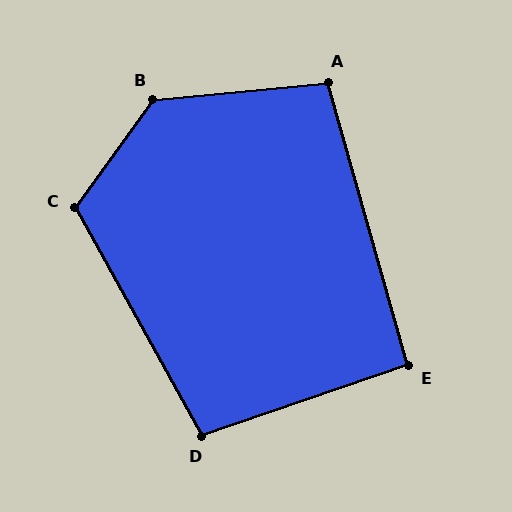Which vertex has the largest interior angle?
B, at approximately 131 degrees.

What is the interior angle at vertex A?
Approximately 100 degrees (obtuse).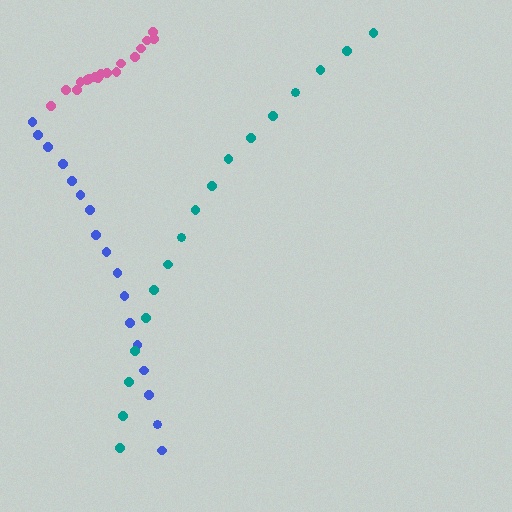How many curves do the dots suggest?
There are 3 distinct paths.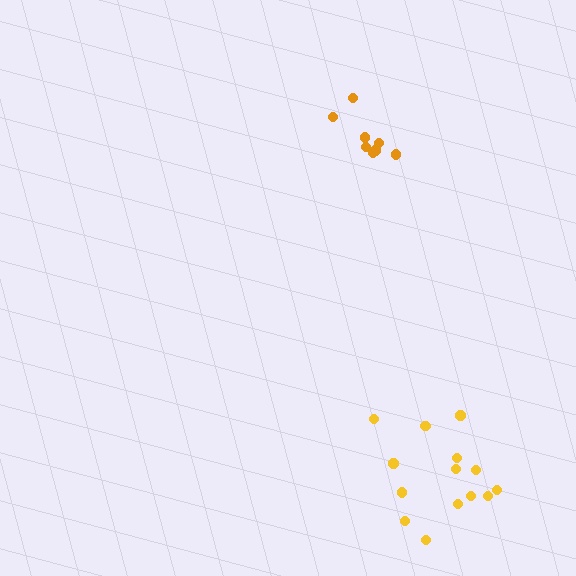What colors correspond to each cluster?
The clusters are colored: yellow, orange.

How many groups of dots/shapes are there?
There are 2 groups.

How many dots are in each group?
Group 1: 14 dots, Group 2: 8 dots (22 total).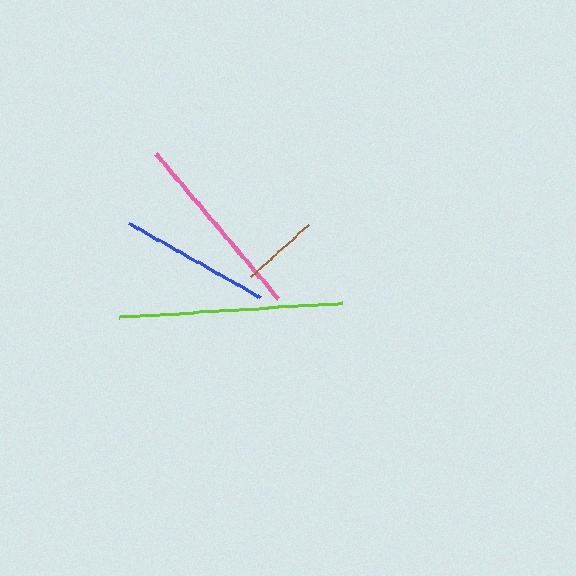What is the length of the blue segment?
The blue segment is approximately 151 pixels long.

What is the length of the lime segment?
The lime segment is approximately 223 pixels long.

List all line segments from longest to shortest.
From longest to shortest: lime, pink, blue, brown.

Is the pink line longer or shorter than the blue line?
The pink line is longer than the blue line.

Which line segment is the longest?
The lime line is the longest at approximately 223 pixels.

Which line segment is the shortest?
The brown line is the shortest at approximately 77 pixels.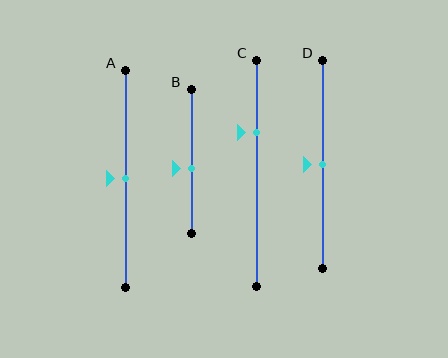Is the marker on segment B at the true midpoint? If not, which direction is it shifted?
No, the marker on segment B is shifted downward by about 5% of the segment length.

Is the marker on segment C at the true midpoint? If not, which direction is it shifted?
No, the marker on segment C is shifted upward by about 18% of the segment length.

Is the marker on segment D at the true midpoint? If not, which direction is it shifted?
Yes, the marker on segment D is at the true midpoint.